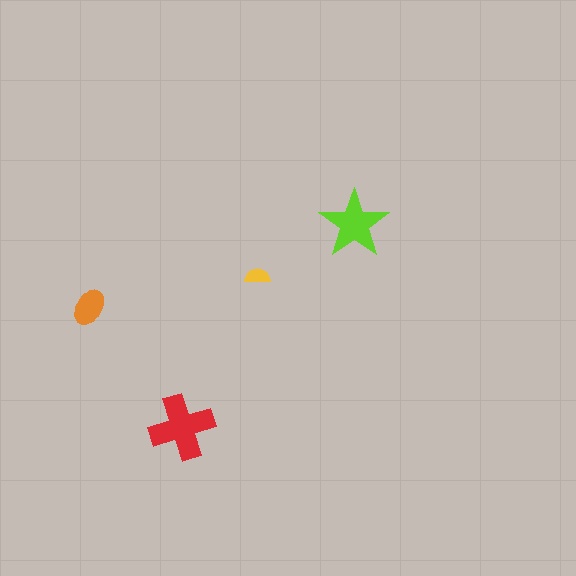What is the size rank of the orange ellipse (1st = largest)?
3rd.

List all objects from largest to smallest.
The red cross, the lime star, the orange ellipse, the yellow semicircle.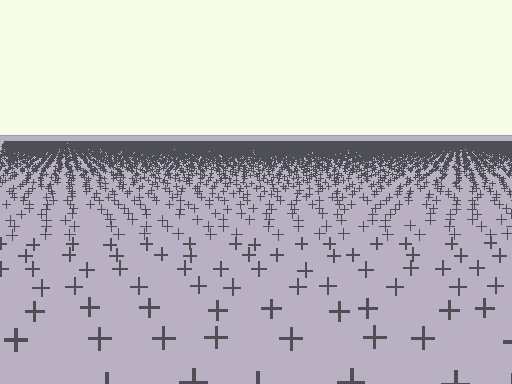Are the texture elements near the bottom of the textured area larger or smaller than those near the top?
Larger. Near the bottom, elements are closer to the viewer and appear at a bigger on-screen size.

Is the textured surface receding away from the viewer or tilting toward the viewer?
The surface is receding away from the viewer. Texture elements get smaller and denser toward the top.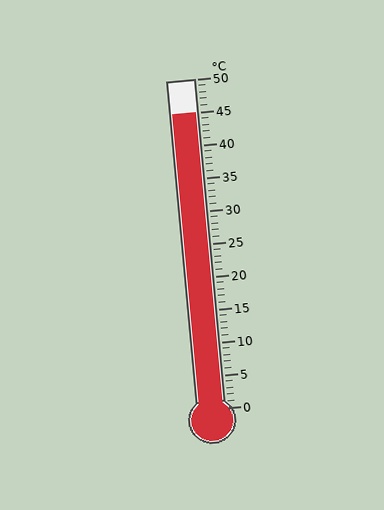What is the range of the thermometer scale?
The thermometer scale ranges from 0°C to 50°C.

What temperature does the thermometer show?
The thermometer shows approximately 45°C.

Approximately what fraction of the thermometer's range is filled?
The thermometer is filled to approximately 90% of its range.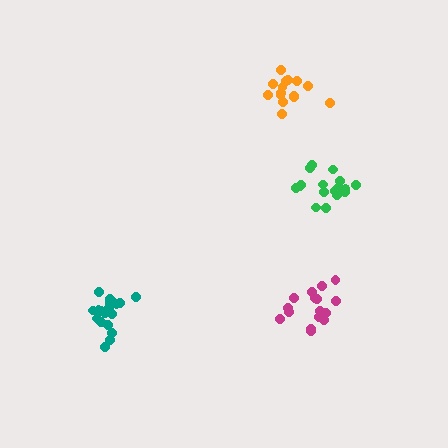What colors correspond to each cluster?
The clusters are colored: orange, teal, magenta, green.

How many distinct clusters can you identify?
There are 4 distinct clusters.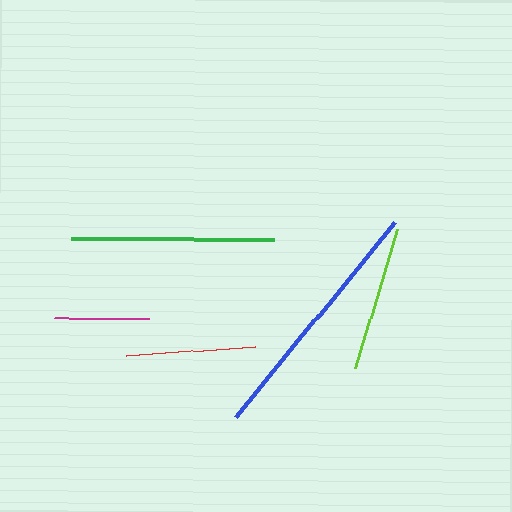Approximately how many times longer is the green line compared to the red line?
The green line is approximately 1.6 times the length of the red line.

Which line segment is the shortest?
The magenta line is the shortest at approximately 95 pixels.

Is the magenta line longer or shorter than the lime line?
The lime line is longer than the magenta line.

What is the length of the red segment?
The red segment is approximately 129 pixels long.